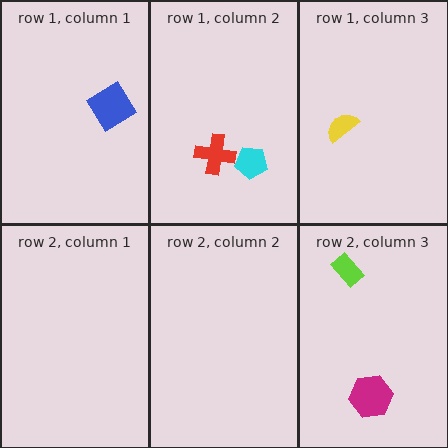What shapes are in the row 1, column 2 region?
The cyan pentagon, the red cross.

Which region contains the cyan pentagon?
The row 1, column 2 region.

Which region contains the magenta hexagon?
The row 2, column 3 region.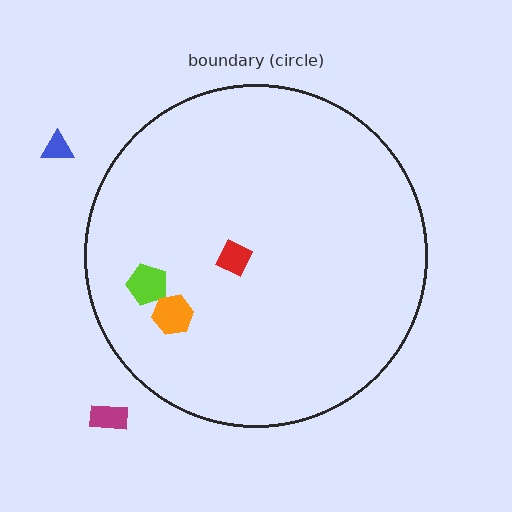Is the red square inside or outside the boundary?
Inside.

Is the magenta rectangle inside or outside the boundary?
Outside.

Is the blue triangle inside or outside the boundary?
Outside.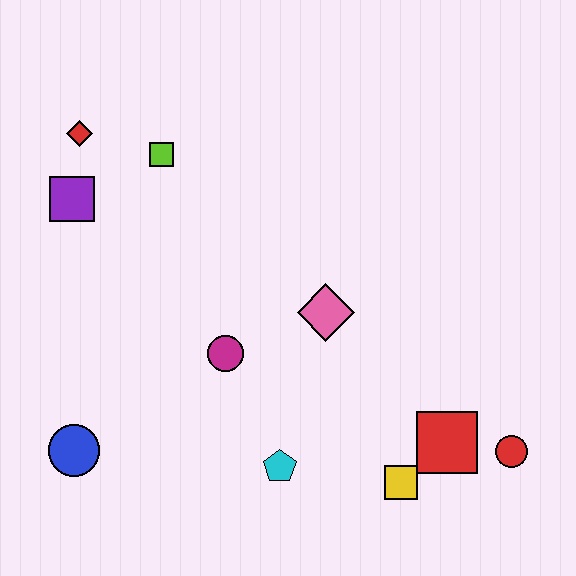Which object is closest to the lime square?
The red diamond is closest to the lime square.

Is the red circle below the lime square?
Yes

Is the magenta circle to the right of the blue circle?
Yes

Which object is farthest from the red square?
The red diamond is farthest from the red square.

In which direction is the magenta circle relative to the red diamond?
The magenta circle is below the red diamond.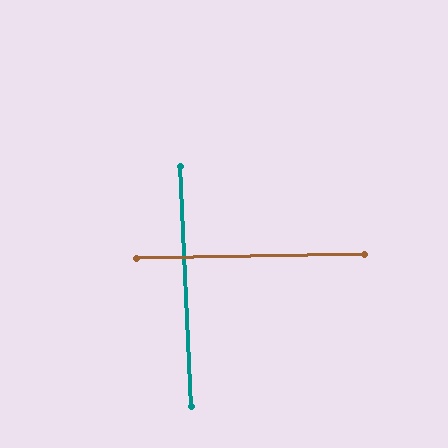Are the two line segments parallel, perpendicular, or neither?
Perpendicular — they meet at approximately 88°.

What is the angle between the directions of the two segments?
Approximately 88 degrees.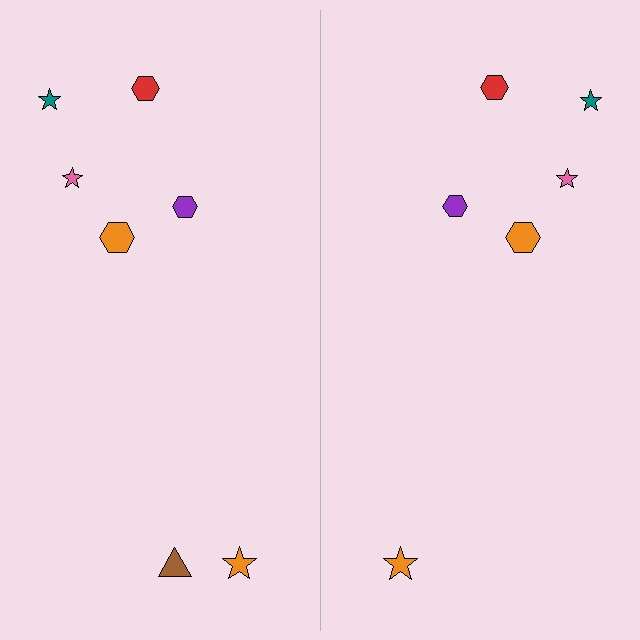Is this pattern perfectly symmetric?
No, the pattern is not perfectly symmetric. A brown triangle is missing from the right side.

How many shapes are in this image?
There are 13 shapes in this image.